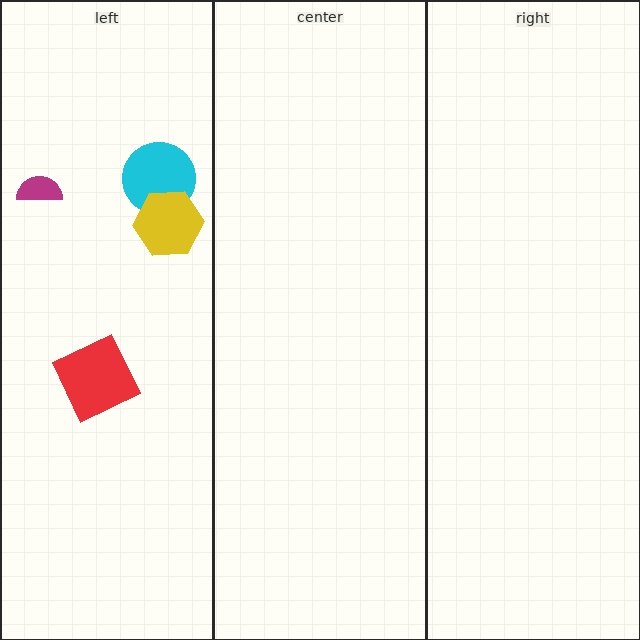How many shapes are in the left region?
4.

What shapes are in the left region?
The red square, the cyan circle, the magenta semicircle, the yellow hexagon.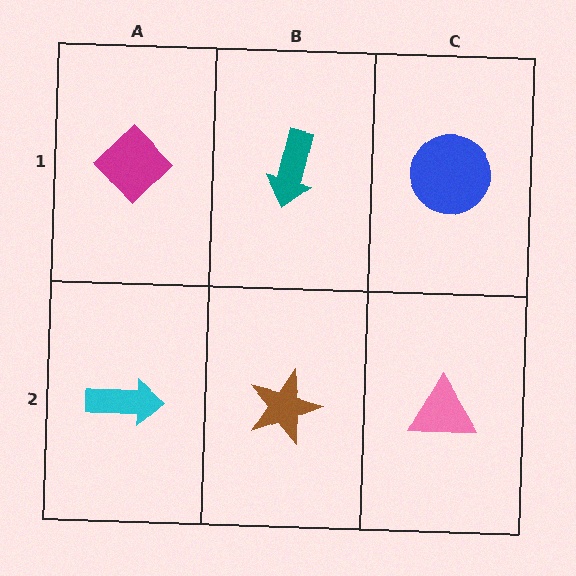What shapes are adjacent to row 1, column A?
A cyan arrow (row 2, column A), a teal arrow (row 1, column B).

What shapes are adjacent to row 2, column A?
A magenta diamond (row 1, column A), a brown star (row 2, column B).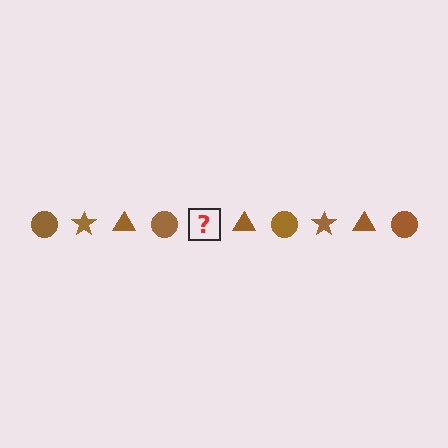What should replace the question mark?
The question mark should be replaced with a brown star.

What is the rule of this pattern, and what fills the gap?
The rule is that the pattern cycles through circle, star, triangle shapes in brown. The gap should be filled with a brown star.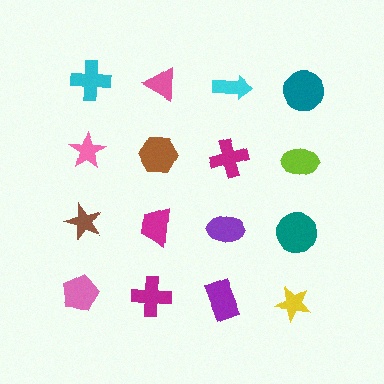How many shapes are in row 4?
4 shapes.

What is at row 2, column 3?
A magenta cross.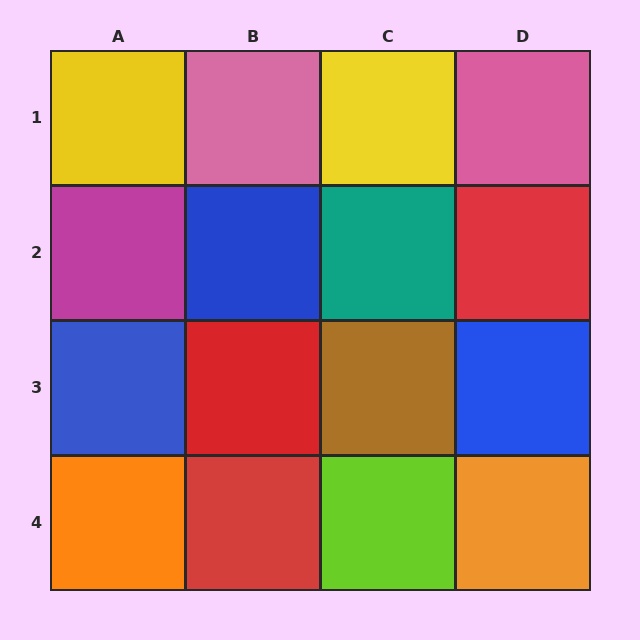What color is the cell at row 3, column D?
Blue.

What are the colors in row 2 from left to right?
Magenta, blue, teal, red.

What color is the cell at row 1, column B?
Pink.